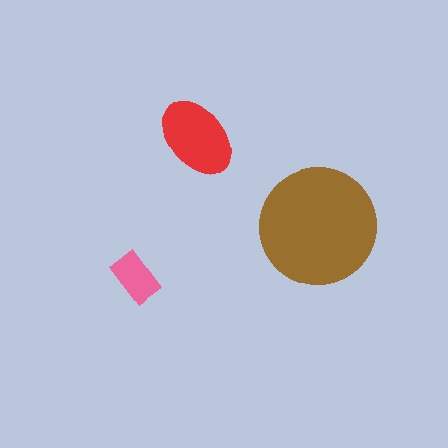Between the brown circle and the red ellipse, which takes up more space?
The brown circle.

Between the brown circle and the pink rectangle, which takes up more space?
The brown circle.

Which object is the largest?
The brown circle.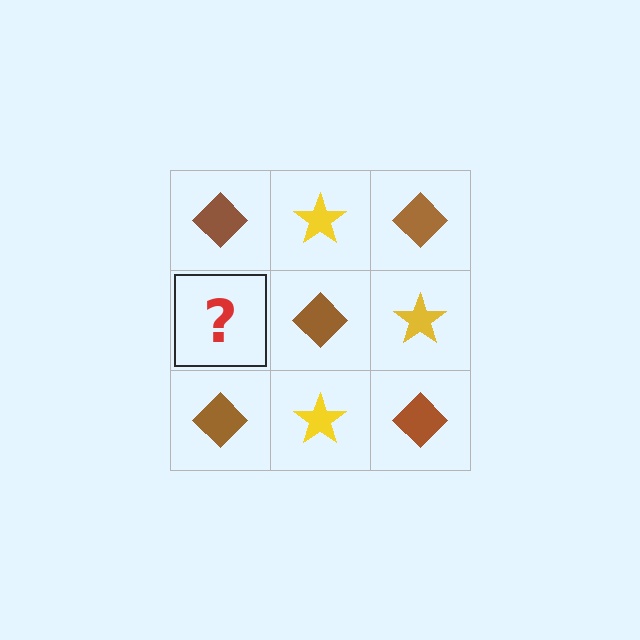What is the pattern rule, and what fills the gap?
The rule is that it alternates brown diamond and yellow star in a checkerboard pattern. The gap should be filled with a yellow star.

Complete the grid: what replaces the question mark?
The question mark should be replaced with a yellow star.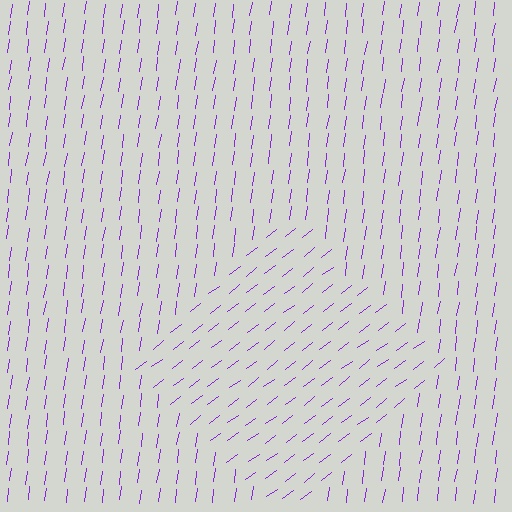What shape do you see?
I see a diamond.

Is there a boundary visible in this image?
Yes, there is a texture boundary formed by a change in line orientation.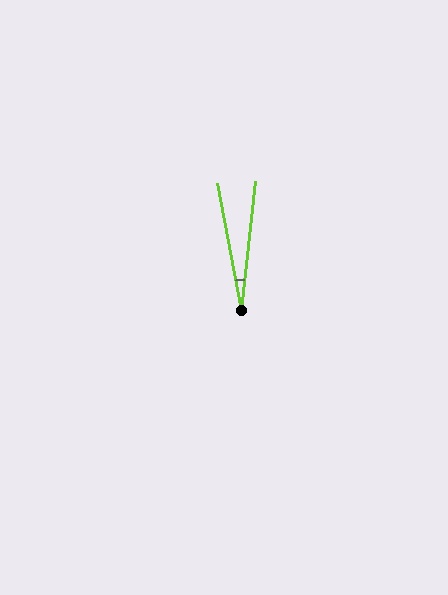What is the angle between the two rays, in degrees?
Approximately 17 degrees.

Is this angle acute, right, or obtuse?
It is acute.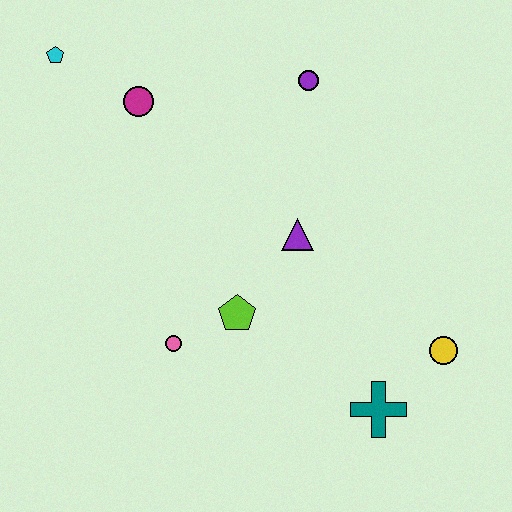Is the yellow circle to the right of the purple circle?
Yes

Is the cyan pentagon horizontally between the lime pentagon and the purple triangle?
No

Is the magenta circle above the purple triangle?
Yes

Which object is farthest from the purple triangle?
The cyan pentagon is farthest from the purple triangle.